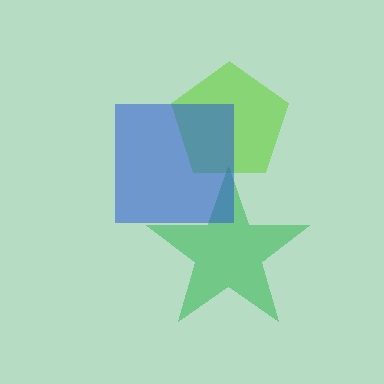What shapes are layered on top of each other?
The layered shapes are: a lime pentagon, a green star, a blue square.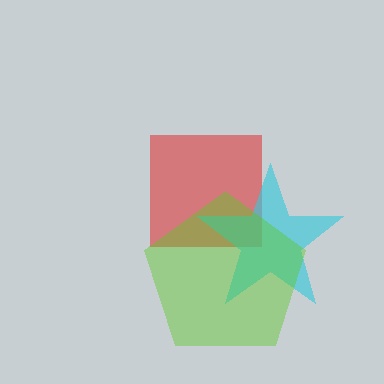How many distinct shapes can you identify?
There are 3 distinct shapes: a red square, a cyan star, a lime pentagon.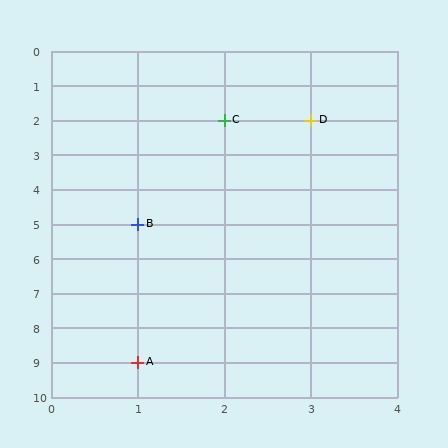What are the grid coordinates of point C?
Point C is at grid coordinates (2, 2).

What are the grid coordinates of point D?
Point D is at grid coordinates (3, 2).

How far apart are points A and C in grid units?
Points A and C are 1 column and 7 rows apart (about 7.1 grid units diagonally).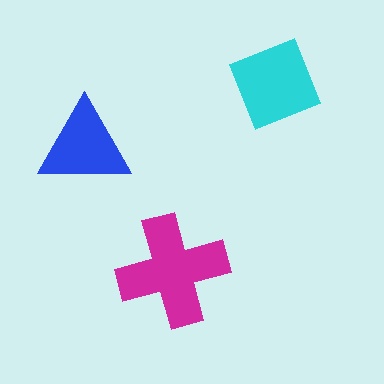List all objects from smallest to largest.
The blue triangle, the cyan diamond, the magenta cross.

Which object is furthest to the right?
The cyan diamond is rightmost.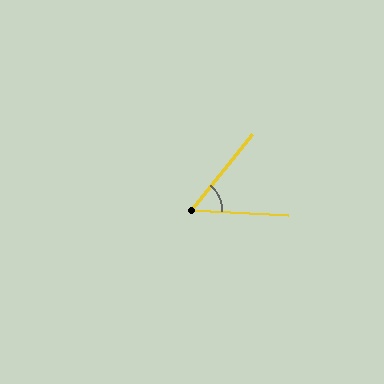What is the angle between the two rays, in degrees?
Approximately 54 degrees.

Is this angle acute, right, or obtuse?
It is acute.